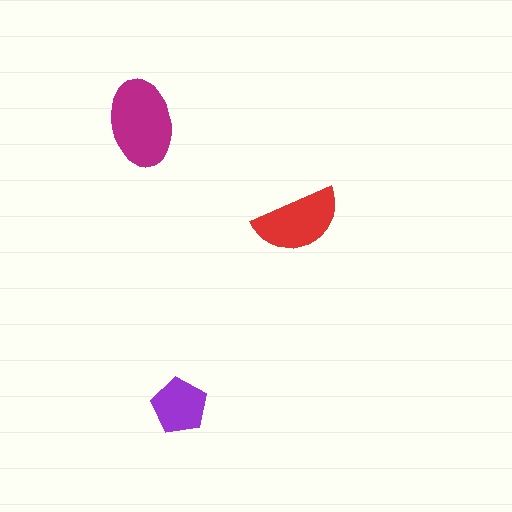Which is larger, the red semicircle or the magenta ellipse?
The magenta ellipse.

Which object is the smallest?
The purple pentagon.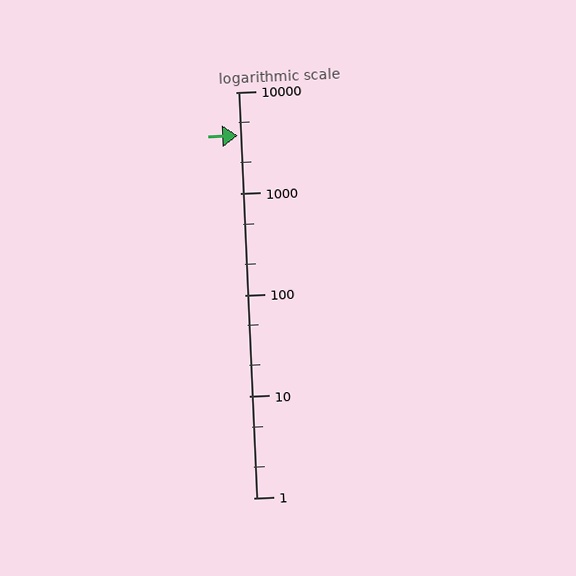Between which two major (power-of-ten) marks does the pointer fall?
The pointer is between 1000 and 10000.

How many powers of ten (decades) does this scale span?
The scale spans 4 decades, from 1 to 10000.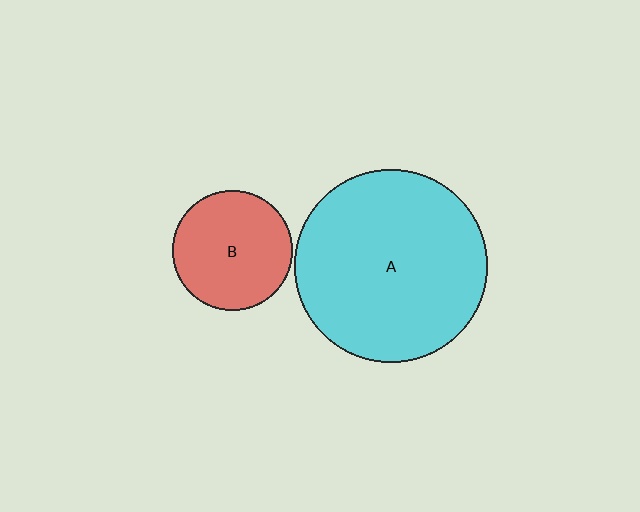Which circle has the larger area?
Circle A (cyan).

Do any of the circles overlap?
No, none of the circles overlap.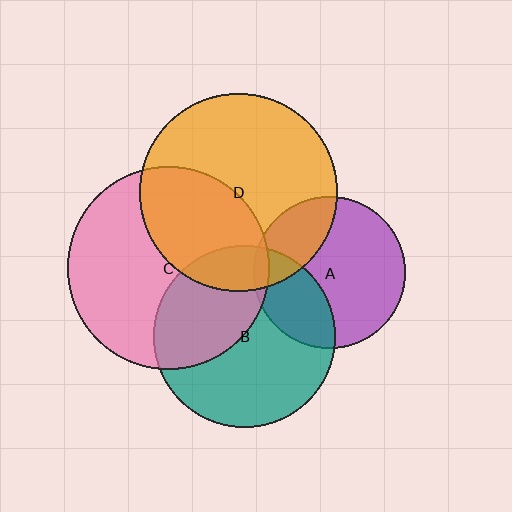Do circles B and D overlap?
Yes.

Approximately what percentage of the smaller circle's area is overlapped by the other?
Approximately 15%.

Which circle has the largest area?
Circle C (pink).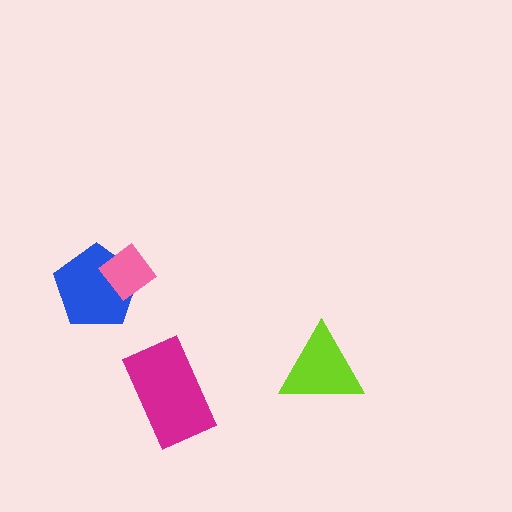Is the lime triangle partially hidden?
No, no other shape covers it.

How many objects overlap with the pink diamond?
1 object overlaps with the pink diamond.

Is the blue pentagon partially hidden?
Yes, it is partially covered by another shape.